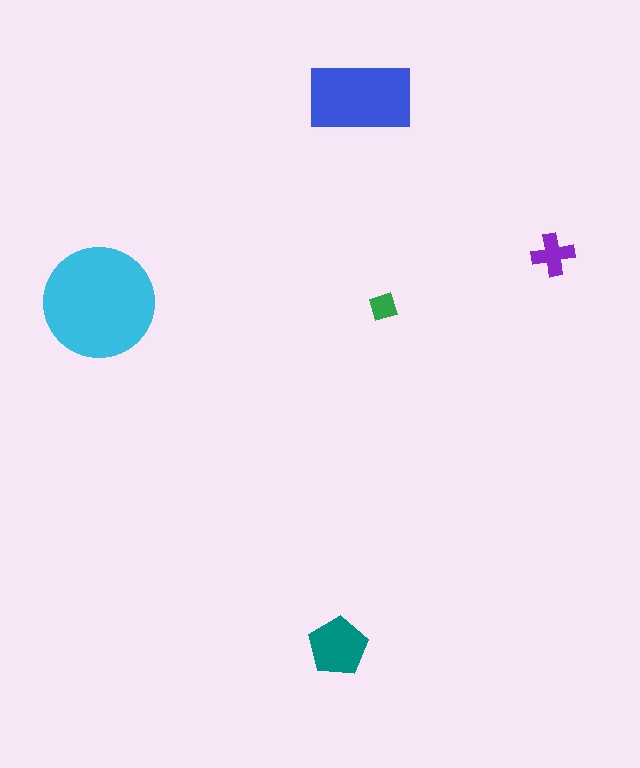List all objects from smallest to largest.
The green diamond, the purple cross, the teal pentagon, the blue rectangle, the cyan circle.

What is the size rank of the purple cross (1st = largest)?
4th.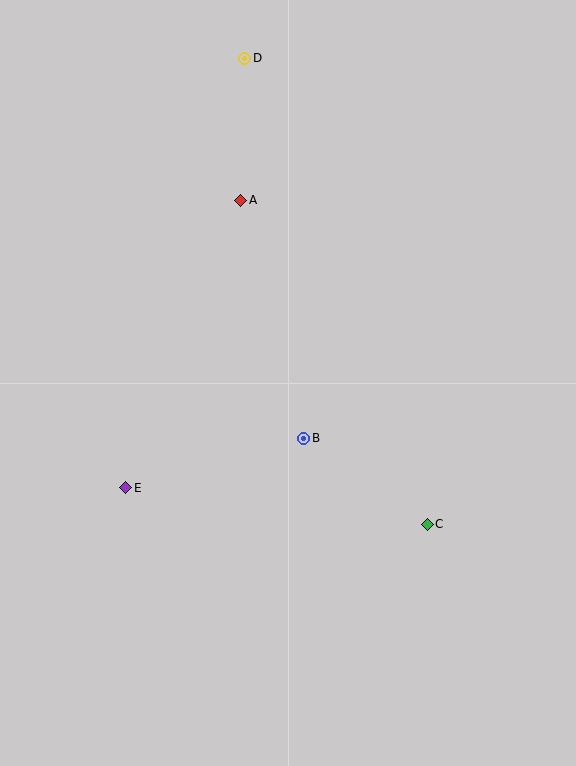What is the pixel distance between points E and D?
The distance between E and D is 446 pixels.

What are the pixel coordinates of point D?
Point D is at (245, 58).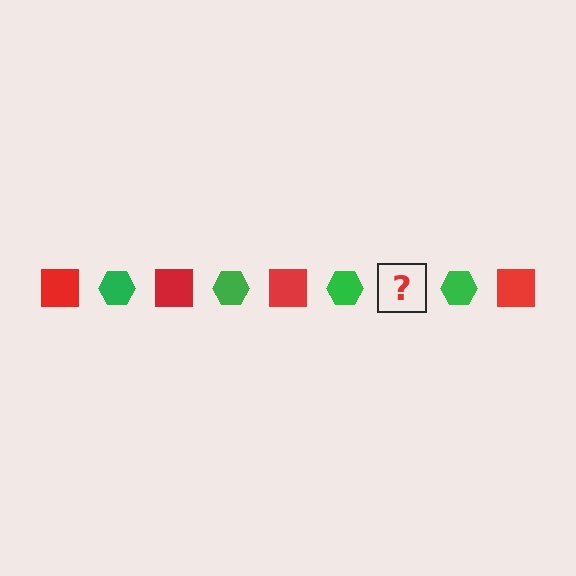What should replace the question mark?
The question mark should be replaced with a red square.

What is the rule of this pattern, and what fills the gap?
The rule is that the pattern alternates between red square and green hexagon. The gap should be filled with a red square.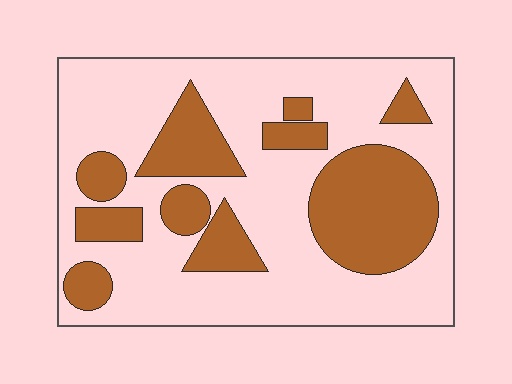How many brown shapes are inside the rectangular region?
10.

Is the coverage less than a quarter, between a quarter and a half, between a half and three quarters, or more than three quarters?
Between a quarter and a half.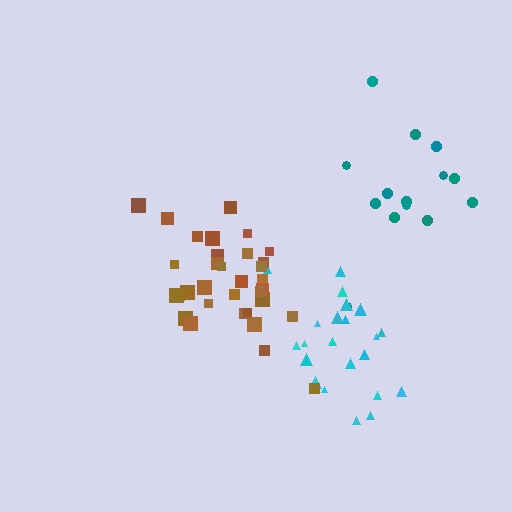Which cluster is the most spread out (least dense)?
Teal.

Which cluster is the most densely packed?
Brown.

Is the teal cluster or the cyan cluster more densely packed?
Cyan.